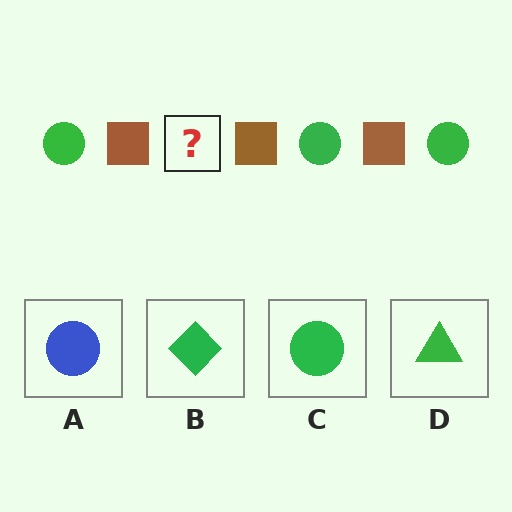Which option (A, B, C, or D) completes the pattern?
C.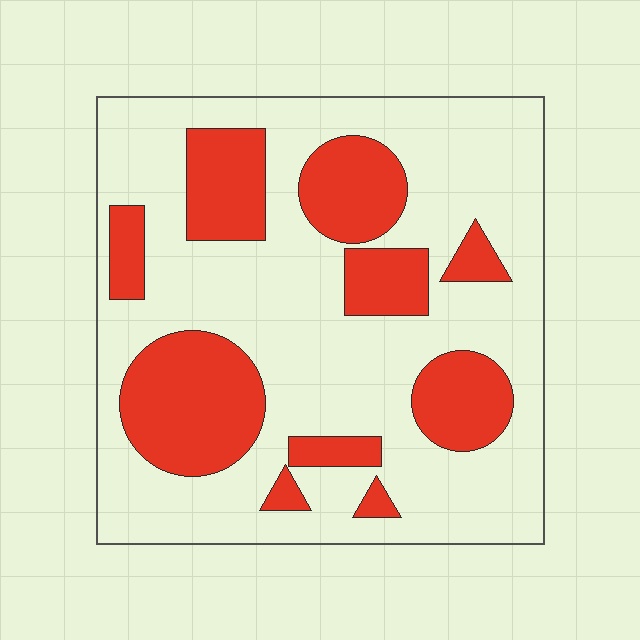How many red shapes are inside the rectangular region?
10.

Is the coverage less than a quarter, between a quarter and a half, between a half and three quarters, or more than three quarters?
Between a quarter and a half.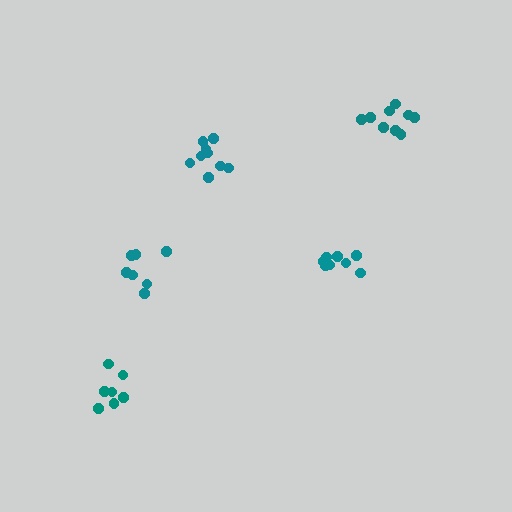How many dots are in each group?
Group 1: 7 dots, Group 2: 9 dots, Group 3: 9 dots, Group 4: 9 dots, Group 5: 7 dots (41 total).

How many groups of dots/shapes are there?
There are 5 groups.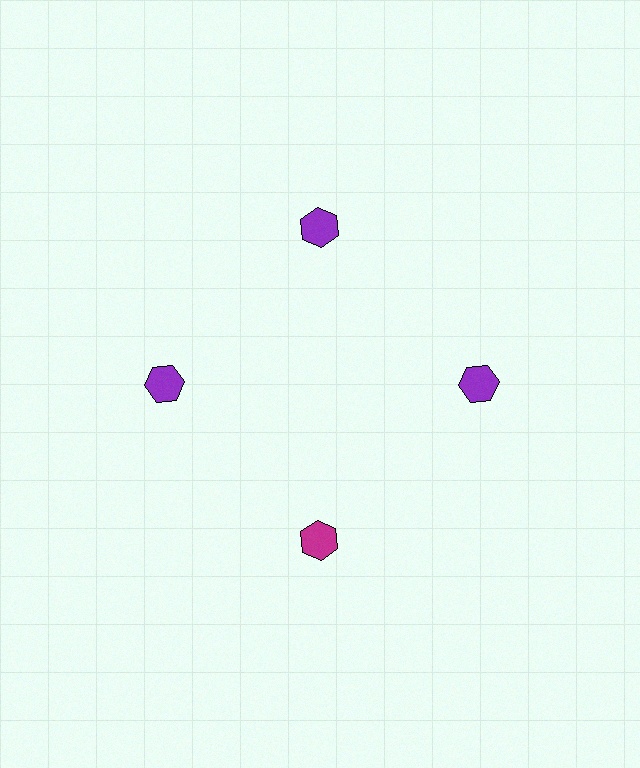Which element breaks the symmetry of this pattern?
The magenta hexagon at roughly the 6 o'clock position breaks the symmetry. All other shapes are purple hexagons.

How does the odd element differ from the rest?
It has a different color: magenta instead of purple.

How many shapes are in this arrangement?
There are 4 shapes arranged in a ring pattern.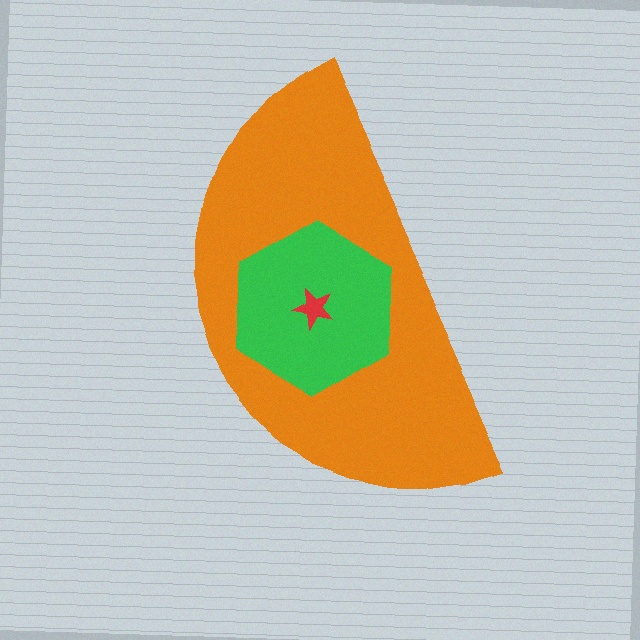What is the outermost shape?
The orange semicircle.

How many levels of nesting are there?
3.